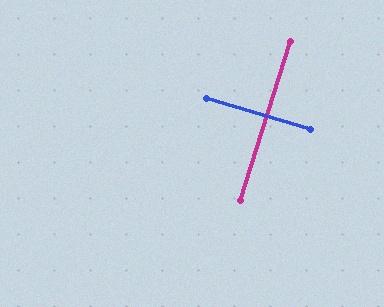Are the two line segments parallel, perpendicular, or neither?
Perpendicular — they meet at approximately 89°.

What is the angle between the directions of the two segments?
Approximately 89 degrees.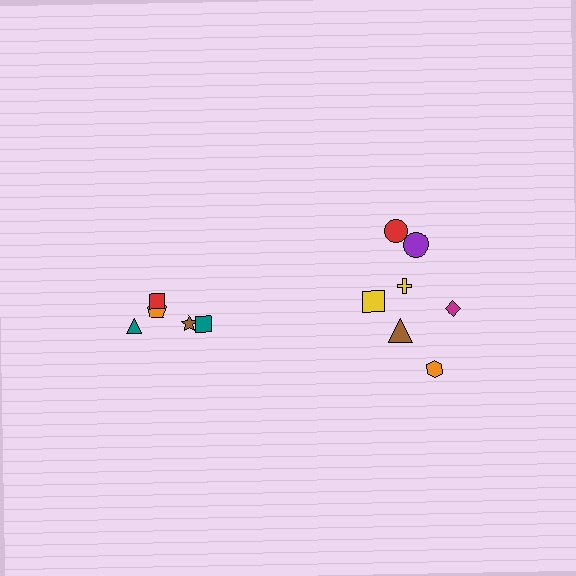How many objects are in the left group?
There are 5 objects.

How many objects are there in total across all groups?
There are 12 objects.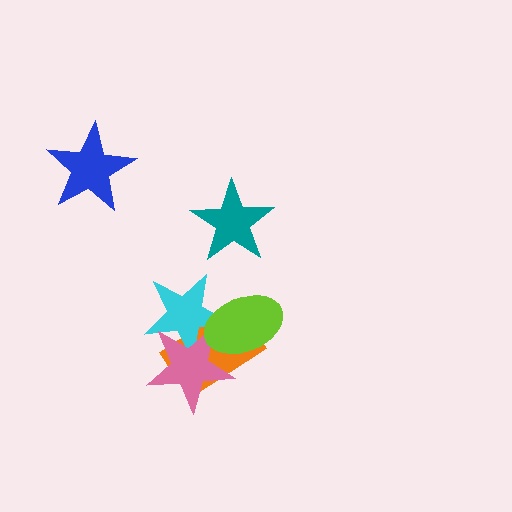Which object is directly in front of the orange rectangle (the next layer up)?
The cyan star is directly in front of the orange rectangle.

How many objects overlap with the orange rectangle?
3 objects overlap with the orange rectangle.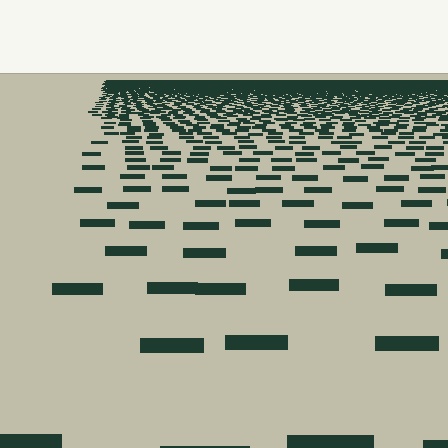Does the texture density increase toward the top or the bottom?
Density increases toward the top.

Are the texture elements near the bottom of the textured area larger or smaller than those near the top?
Larger. Near the bottom, elements are closer to the viewer and appear at a bigger on-screen size.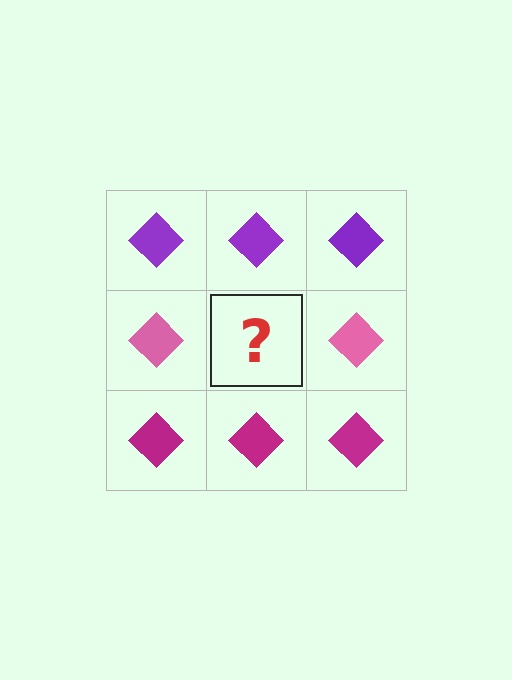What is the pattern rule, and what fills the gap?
The rule is that each row has a consistent color. The gap should be filled with a pink diamond.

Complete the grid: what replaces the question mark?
The question mark should be replaced with a pink diamond.